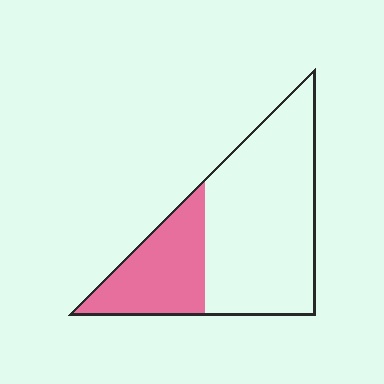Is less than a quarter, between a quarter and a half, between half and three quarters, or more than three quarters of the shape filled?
Between a quarter and a half.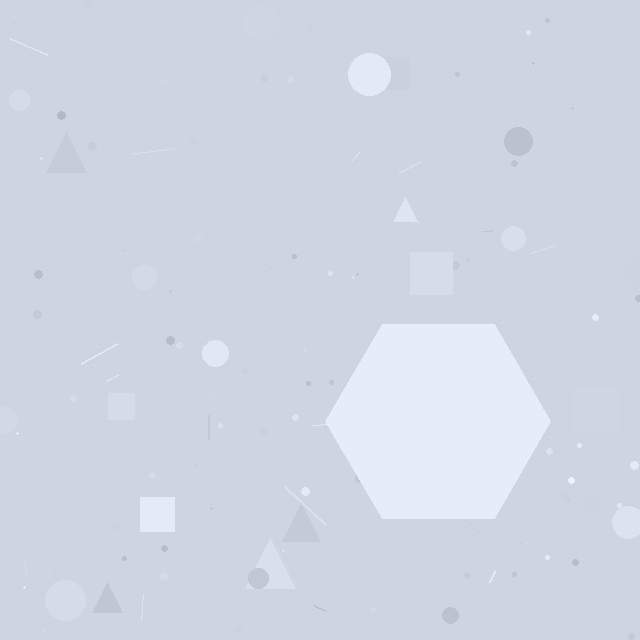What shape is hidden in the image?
A hexagon is hidden in the image.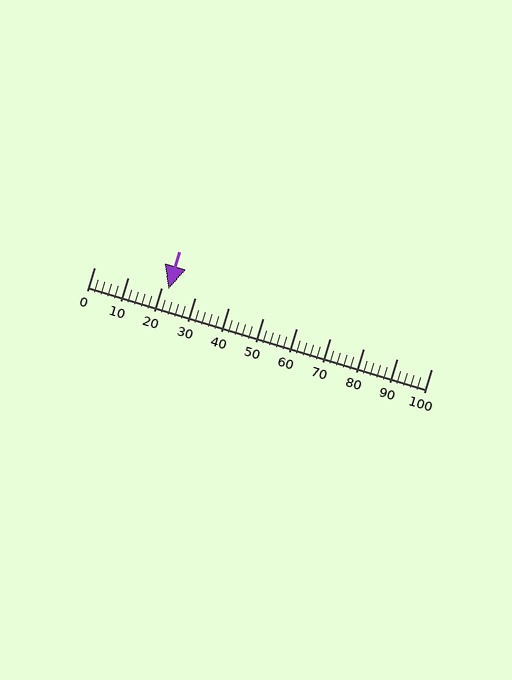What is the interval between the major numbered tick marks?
The major tick marks are spaced 10 units apart.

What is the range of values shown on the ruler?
The ruler shows values from 0 to 100.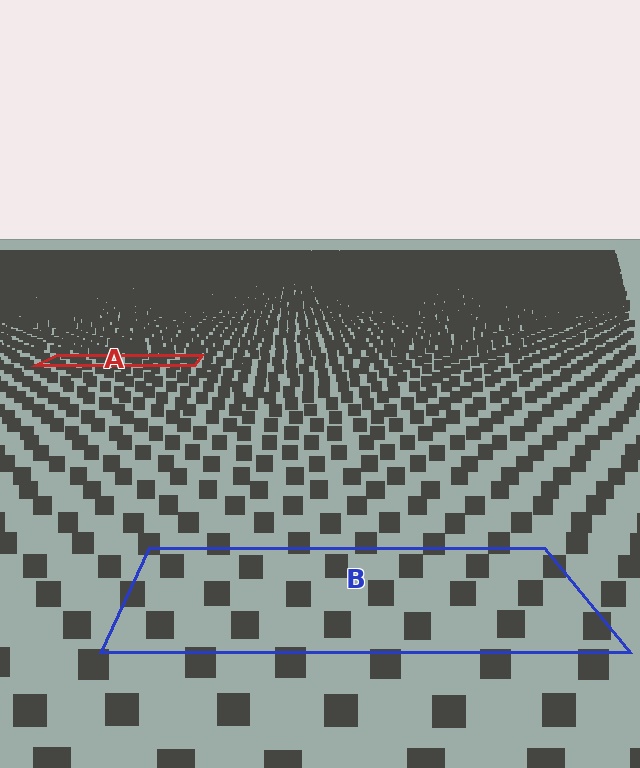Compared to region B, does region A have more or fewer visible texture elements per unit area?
Region A has more texture elements per unit area — they are packed more densely because it is farther away.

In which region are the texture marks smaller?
The texture marks are smaller in region A, because it is farther away.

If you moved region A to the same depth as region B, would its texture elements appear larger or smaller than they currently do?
They would appear larger. At a closer depth, the same texture elements are projected at a bigger on-screen size.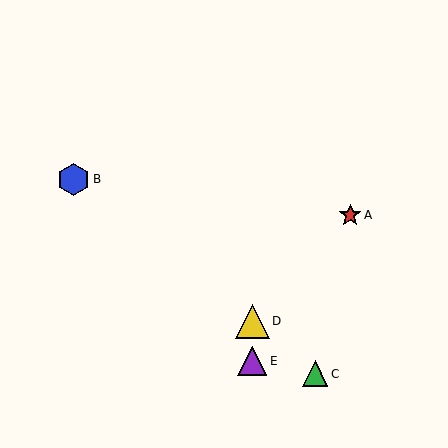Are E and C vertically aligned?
No, E is at x≈252 and C is at x≈315.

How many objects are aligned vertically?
2 objects (D, E) are aligned vertically.